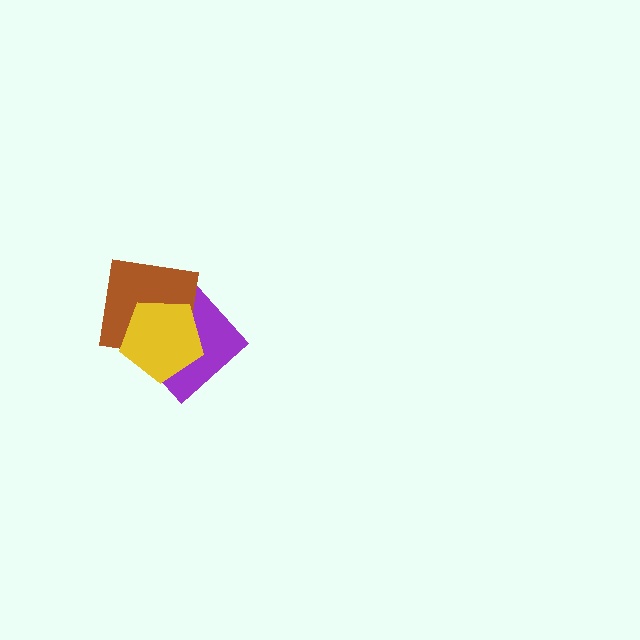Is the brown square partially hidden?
Yes, it is partially covered by another shape.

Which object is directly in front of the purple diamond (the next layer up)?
The brown square is directly in front of the purple diamond.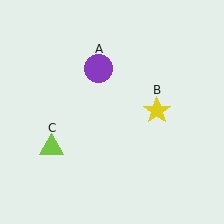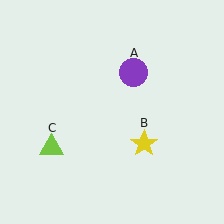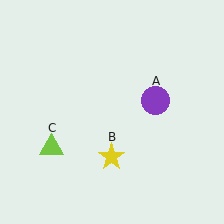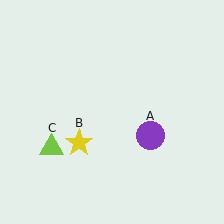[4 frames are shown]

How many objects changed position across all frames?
2 objects changed position: purple circle (object A), yellow star (object B).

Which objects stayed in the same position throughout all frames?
Lime triangle (object C) remained stationary.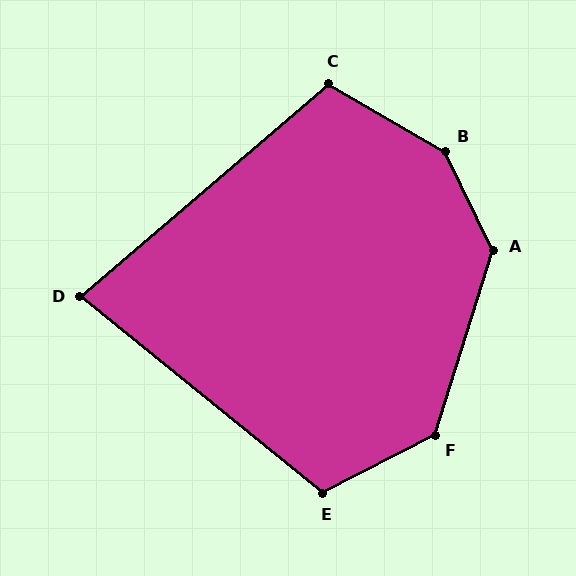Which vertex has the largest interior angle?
B, at approximately 146 degrees.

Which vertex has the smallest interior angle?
D, at approximately 80 degrees.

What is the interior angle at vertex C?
Approximately 109 degrees (obtuse).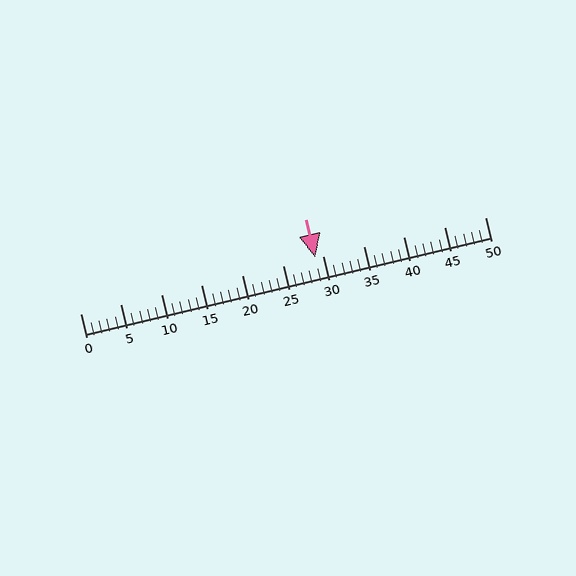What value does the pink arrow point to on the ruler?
The pink arrow points to approximately 29.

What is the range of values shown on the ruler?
The ruler shows values from 0 to 50.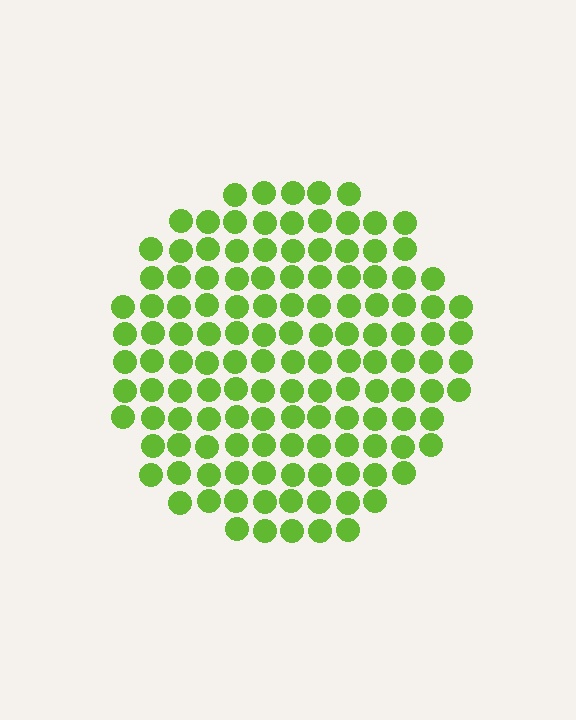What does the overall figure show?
The overall figure shows a circle.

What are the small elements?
The small elements are circles.